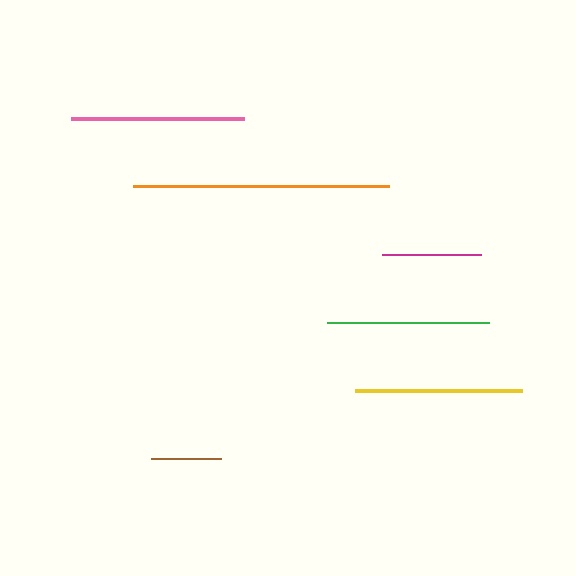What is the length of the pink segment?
The pink segment is approximately 173 pixels long.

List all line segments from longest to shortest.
From longest to shortest: orange, pink, yellow, green, magenta, brown.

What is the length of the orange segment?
The orange segment is approximately 256 pixels long.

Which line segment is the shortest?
The brown line is the shortest at approximately 70 pixels.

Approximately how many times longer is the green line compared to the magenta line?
The green line is approximately 1.6 times the length of the magenta line.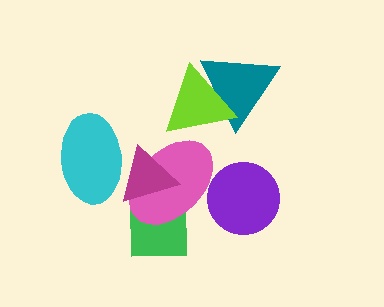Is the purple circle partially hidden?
No, no other shape covers it.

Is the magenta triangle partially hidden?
Yes, it is partially covered by another shape.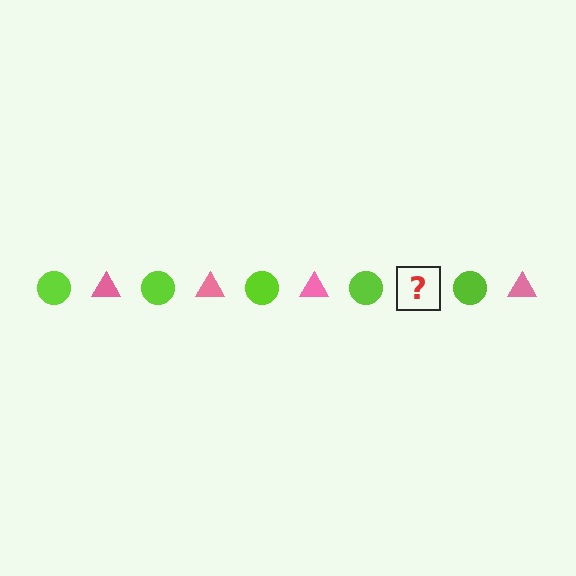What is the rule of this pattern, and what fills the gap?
The rule is that the pattern alternates between lime circle and pink triangle. The gap should be filled with a pink triangle.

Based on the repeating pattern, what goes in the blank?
The blank should be a pink triangle.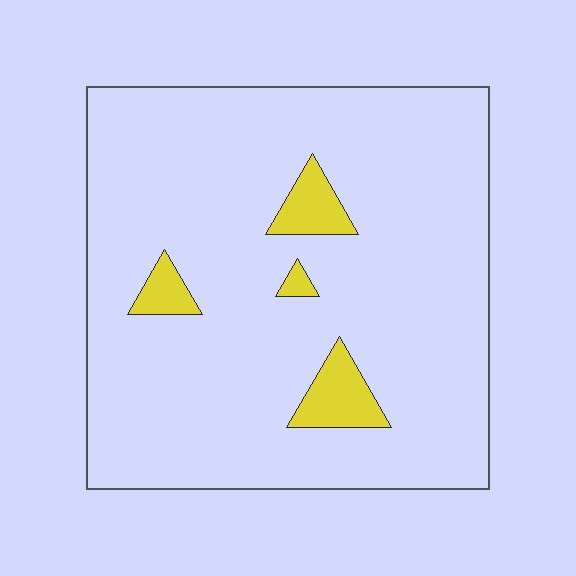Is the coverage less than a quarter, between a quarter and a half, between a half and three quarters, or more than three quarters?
Less than a quarter.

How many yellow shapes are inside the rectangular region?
4.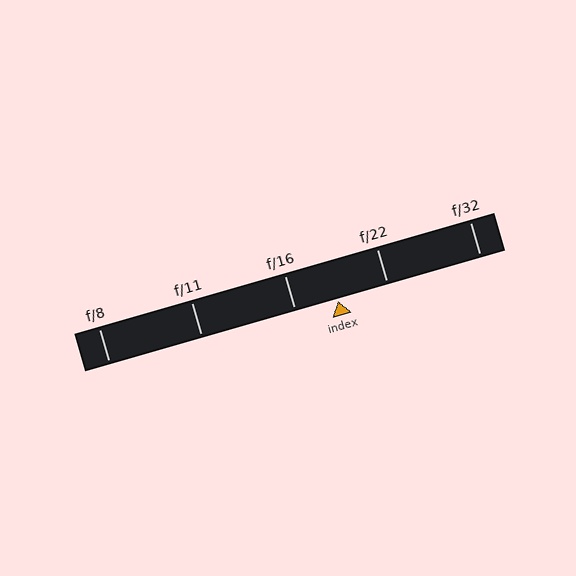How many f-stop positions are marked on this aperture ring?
There are 5 f-stop positions marked.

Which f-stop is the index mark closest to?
The index mark is closest to f/16.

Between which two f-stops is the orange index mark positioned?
The index mark is between f/16 and f/22.